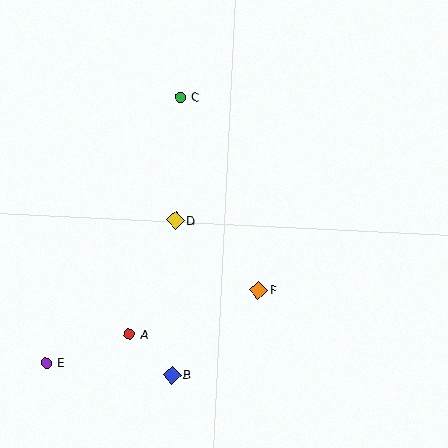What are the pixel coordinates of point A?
Point A is at (129, 334).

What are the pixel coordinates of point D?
Point D is at (176, 220).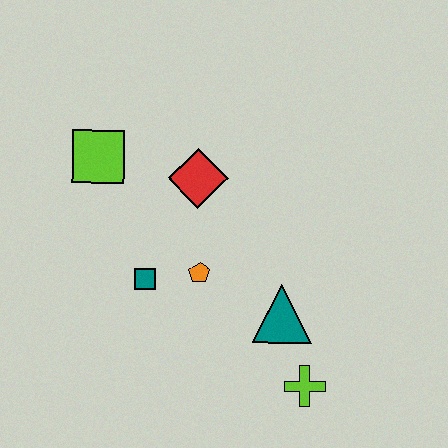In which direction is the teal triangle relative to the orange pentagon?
The teal triangle is to the right of the orange pentagon.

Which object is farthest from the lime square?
The lime cross is farthest from the lime square.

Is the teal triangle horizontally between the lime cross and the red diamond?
Yes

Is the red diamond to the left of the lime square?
No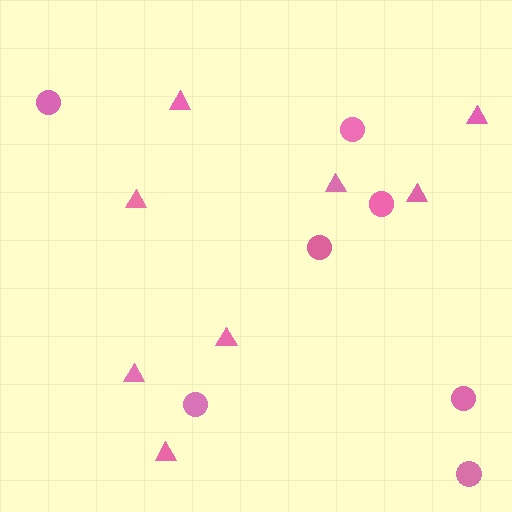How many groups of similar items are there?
There are 2 groups: one group of circles (7) and one group of triangles (8).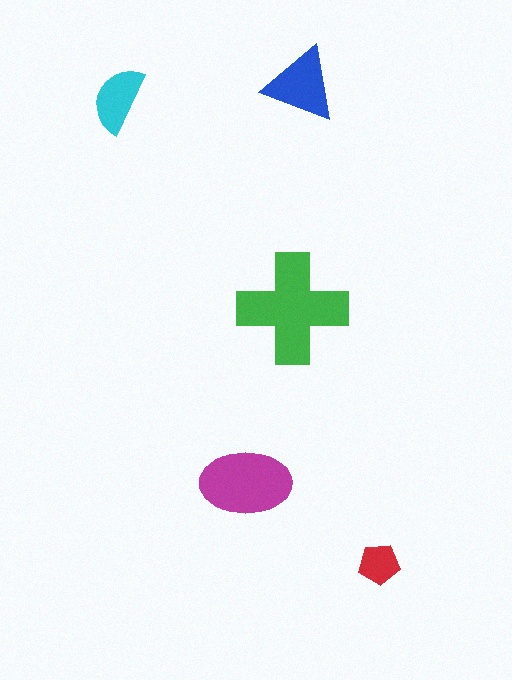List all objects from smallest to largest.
The red pentagon, the cyan semicircle, the blue triangle, the magenta ellipse, the green cross.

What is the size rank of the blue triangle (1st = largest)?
3rd.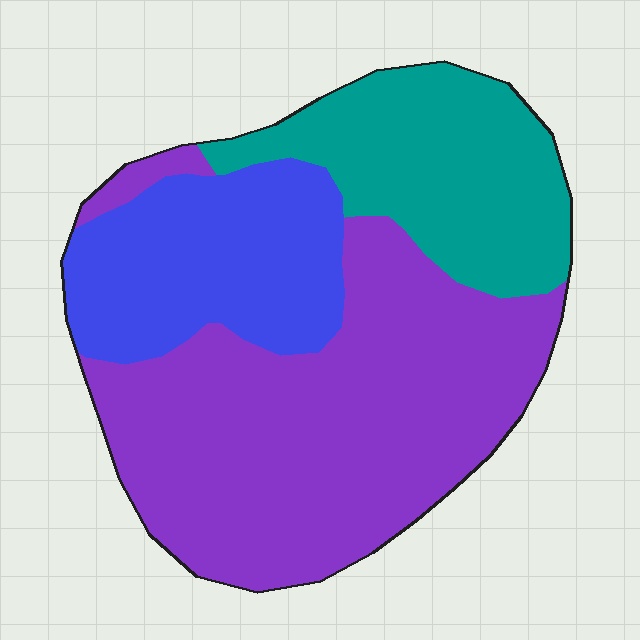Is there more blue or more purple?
Purple.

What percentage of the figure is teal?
Teal covers 24% of the figure.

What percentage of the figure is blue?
Blue covers 23% of the figure.